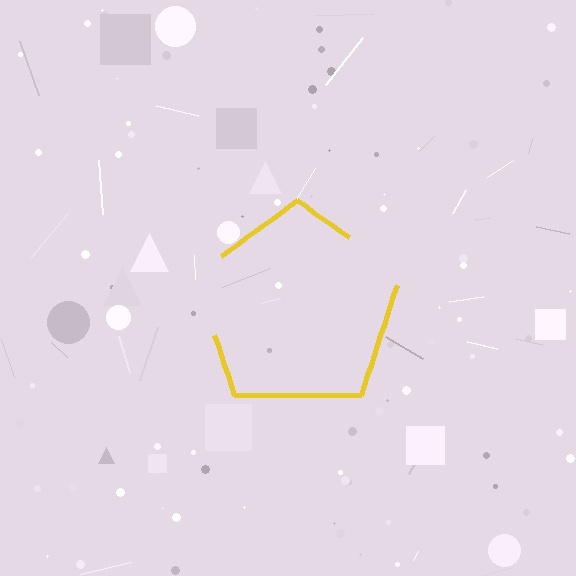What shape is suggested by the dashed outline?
The dashed outline suggests a pentagon.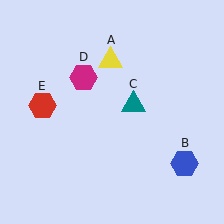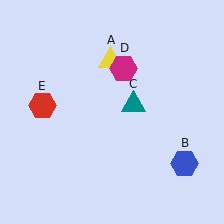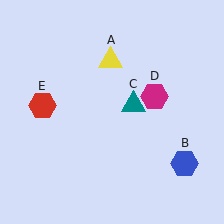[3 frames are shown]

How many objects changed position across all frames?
1 object changed position: magenta hexagon (object D).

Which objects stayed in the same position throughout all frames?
Yellow triangle (object A) and blue hexagon (object B) and teal triangle (object C) and red hexagon (object E) remained stationary.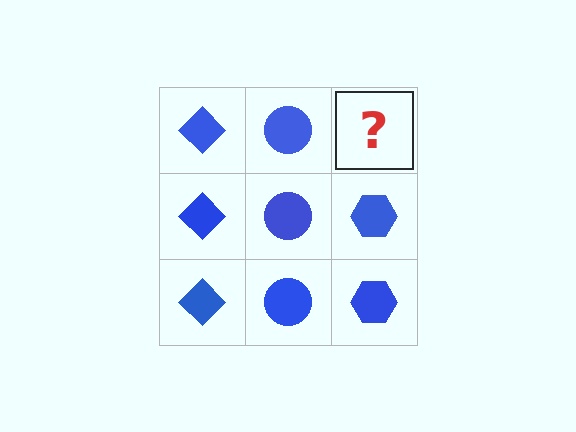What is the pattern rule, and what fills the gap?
The rule is that each column has a consistent shape. The gap should be filled with a blue hexagon.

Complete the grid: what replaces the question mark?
The question mark should be replaced with a blue hexagon.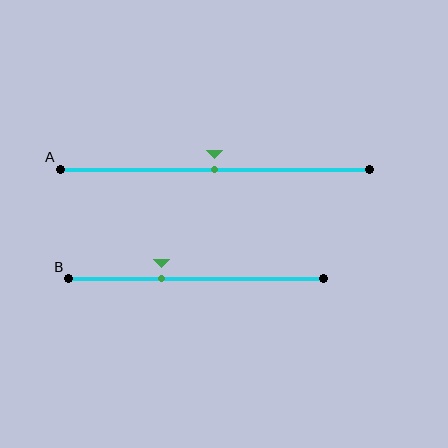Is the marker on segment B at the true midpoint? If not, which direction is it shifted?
No, the marker on segment B is shifted to the left by about 14% of the segment length.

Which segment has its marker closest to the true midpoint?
Segment A has its marker closest to the true midpoint.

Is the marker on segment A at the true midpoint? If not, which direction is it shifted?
Yes, the marker on segment A is at the true midpoint.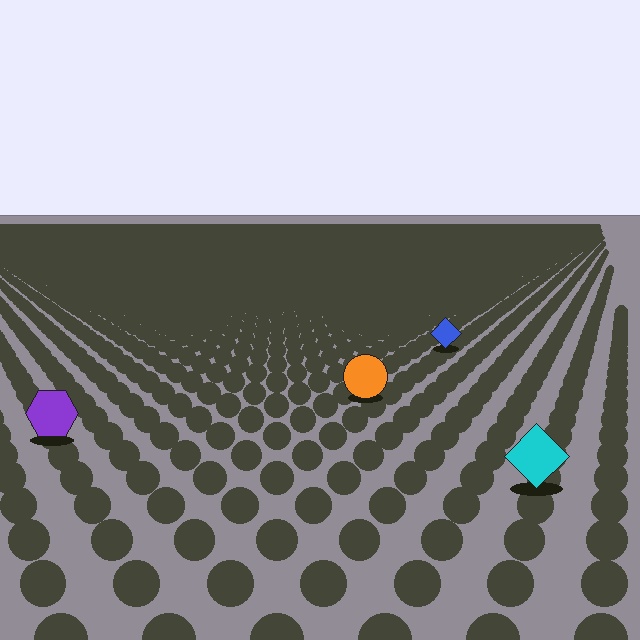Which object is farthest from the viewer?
The blue diamond is farthest from the viewer. It appears smaller and the ground texture around it is denser.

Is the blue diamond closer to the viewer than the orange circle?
No. The orange circle is closer — you can tell from the texture gradient: the ground texture is coarser near it.